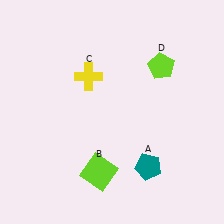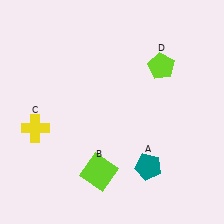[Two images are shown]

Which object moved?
The yellow cross (C) moved left.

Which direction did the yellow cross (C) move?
The yellow cross (C) moved left.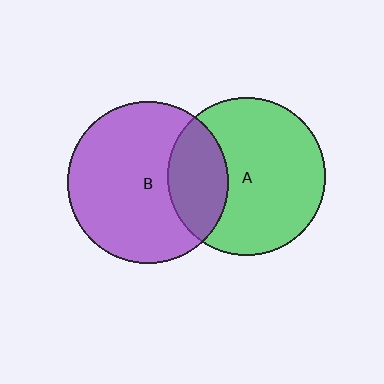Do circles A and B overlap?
Yes.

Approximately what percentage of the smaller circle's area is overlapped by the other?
Approximately 25%.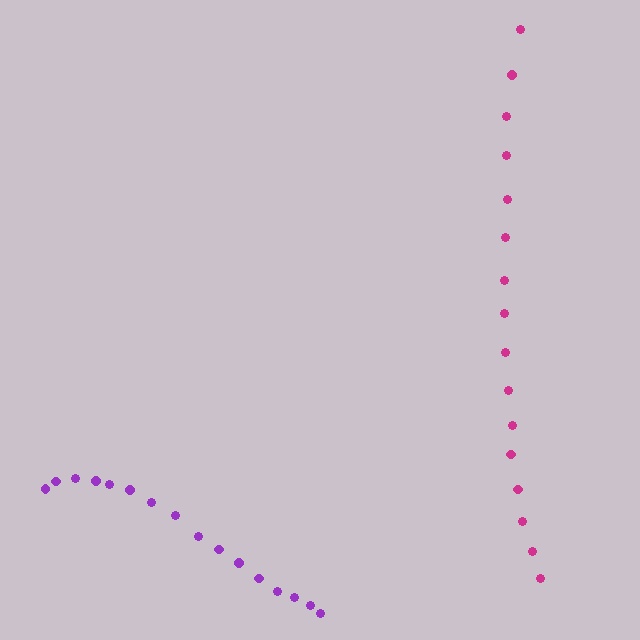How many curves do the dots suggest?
There are 2 distinct paths.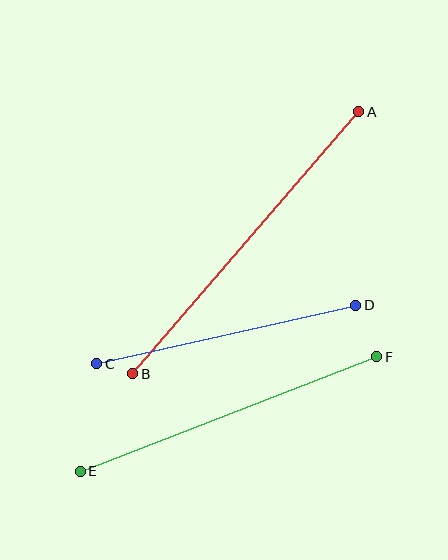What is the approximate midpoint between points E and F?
The midpoint is at approximately (228, 414) pixels.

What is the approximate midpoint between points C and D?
The midpoint is at approximately (226, 335) pixels.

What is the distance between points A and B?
The distance is approximately 346 pixels.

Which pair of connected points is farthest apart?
Points A and B are farthest apart.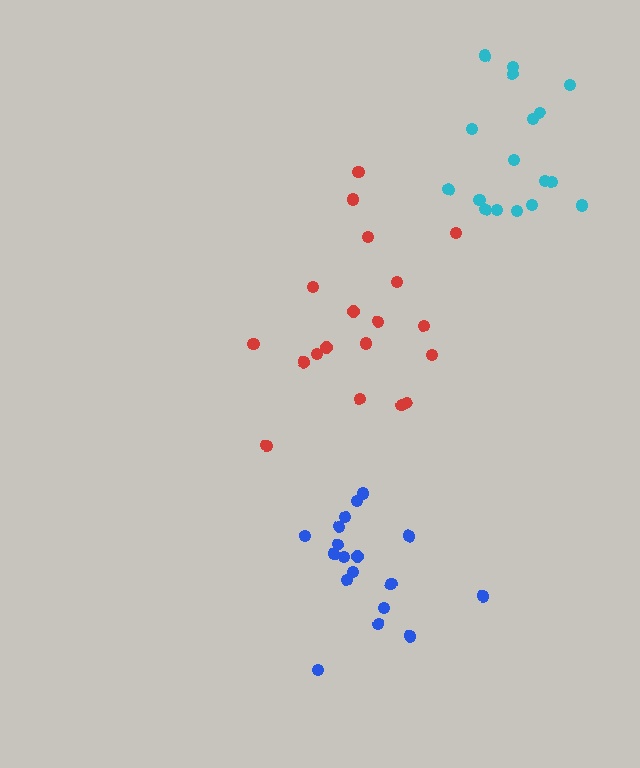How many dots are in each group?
Group 1: 18 dots, Group 2: 17 dots, Group 3: 19 dots (54 total).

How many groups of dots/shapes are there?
There are 3 groups.